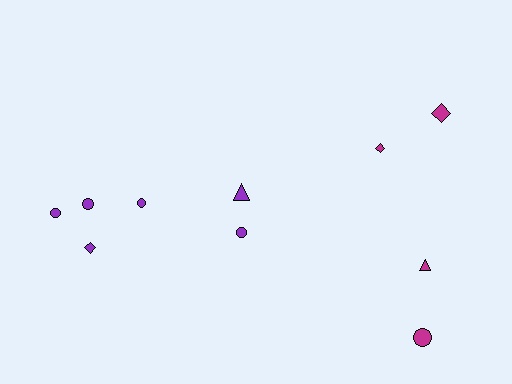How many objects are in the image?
There are 10 objects.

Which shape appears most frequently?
Circle, with 5 objects.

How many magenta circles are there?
There is 1 magenta circle.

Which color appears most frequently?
Purple, with 6 objects.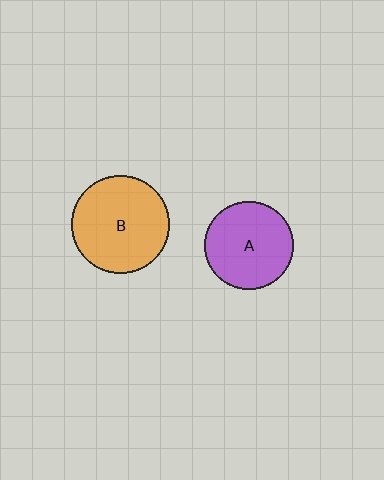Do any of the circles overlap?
No, none of the circles overlap.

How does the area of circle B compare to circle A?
Approximately 1.2 times.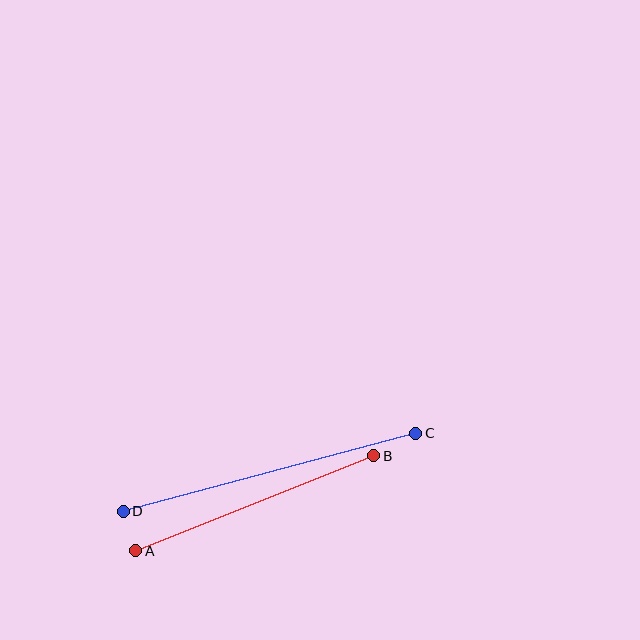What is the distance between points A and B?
The distance is approximately 256 pixels.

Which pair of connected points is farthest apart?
Points C and D are farthest apart.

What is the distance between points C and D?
The distance is approximately 303 pixels.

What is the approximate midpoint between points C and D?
The midpoint is at approximately (269, 472) pixels.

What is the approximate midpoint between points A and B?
The midpoint is at approximately (255, 503) pixels.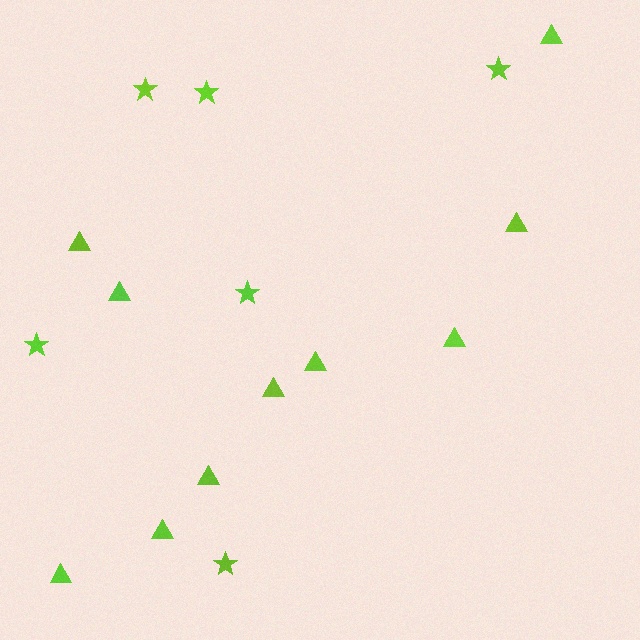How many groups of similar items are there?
There are 2 groups: one group of stars (6) and one group of triangles (10).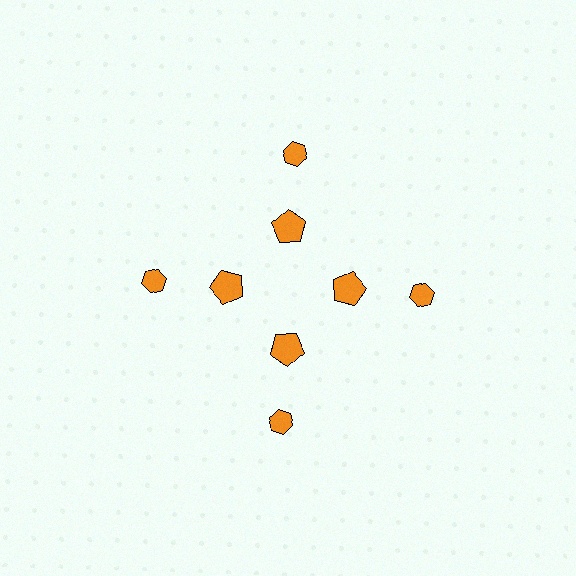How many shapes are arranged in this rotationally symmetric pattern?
There are 8 shapes, arranged in 4 groups of 2.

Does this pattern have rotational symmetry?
Yes, this pattern has 4-fold rotational symmetry. It looks the same after rotating 90 degrees around the center.